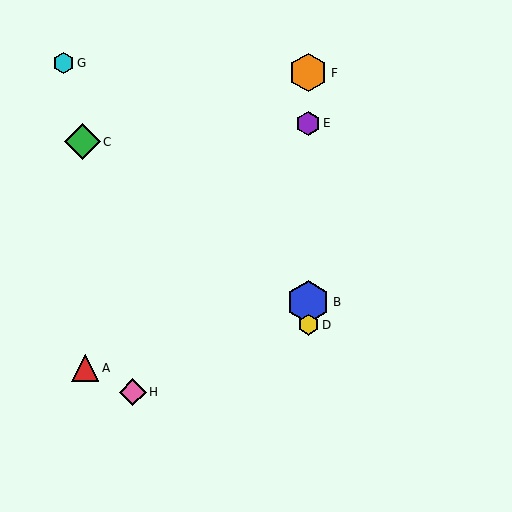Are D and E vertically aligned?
Yes, both are at x≈308.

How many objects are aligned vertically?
4 objects (B, D, E, F) are aligned vertically.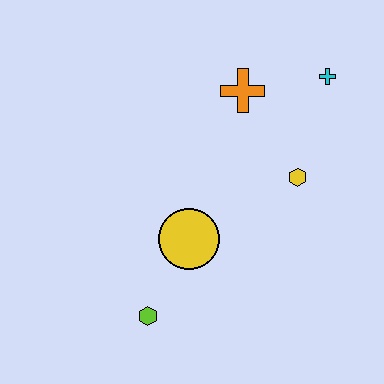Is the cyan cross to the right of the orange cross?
Yes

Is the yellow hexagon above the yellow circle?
Yes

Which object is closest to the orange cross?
The cyan cross is closest to the orange cross.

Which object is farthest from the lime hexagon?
The cyan cross is farthest from the lime hexagon.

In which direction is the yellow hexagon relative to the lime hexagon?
The yellow hexagon is to the right of the lime hexagon.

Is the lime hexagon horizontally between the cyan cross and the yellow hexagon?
No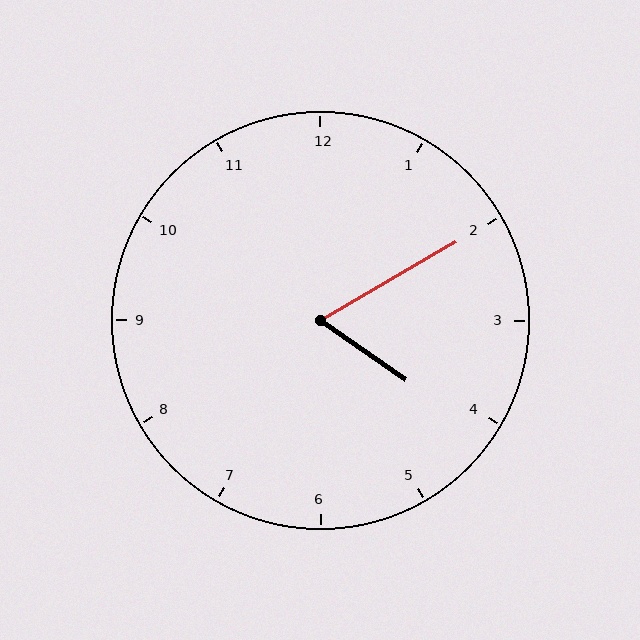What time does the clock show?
4:10.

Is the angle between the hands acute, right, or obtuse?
It is acute.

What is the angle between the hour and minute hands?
Approximately 65 degrees.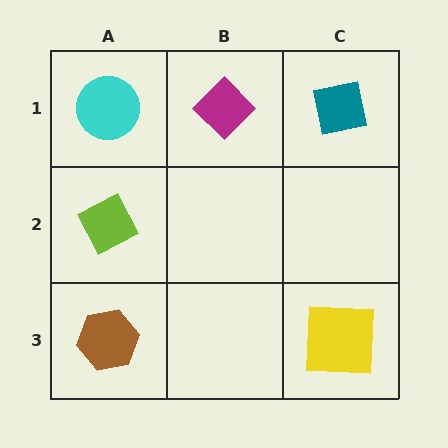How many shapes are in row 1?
3 shapes.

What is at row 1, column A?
A cyan circle.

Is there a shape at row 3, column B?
No, that cell is empty.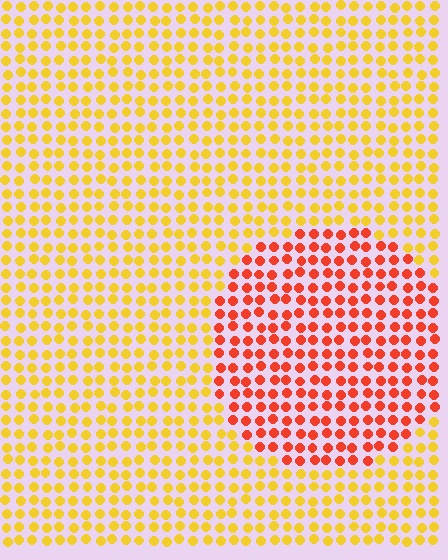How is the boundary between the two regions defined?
The boundary is defined purely by a slight shift in hue (about 44 degrees). Spacing, size, and orientation are identical on both sides.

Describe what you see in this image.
The image is filled with small yellow elements in a uniform arrangement. A circle-shaped region is visible where the elements are tinted to a slightly different hue, forming a subtle color boundary.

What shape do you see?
I see a circle.